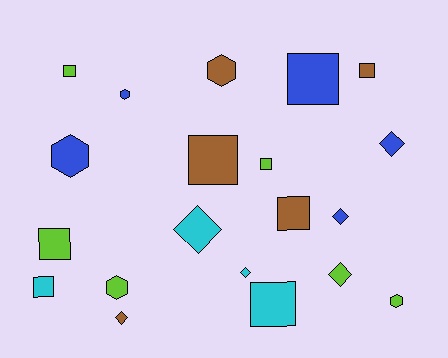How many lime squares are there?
There are 3 lime squares.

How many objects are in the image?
There are 20 objects.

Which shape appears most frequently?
Square, with 9 objects.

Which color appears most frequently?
Lime, with 6 objects.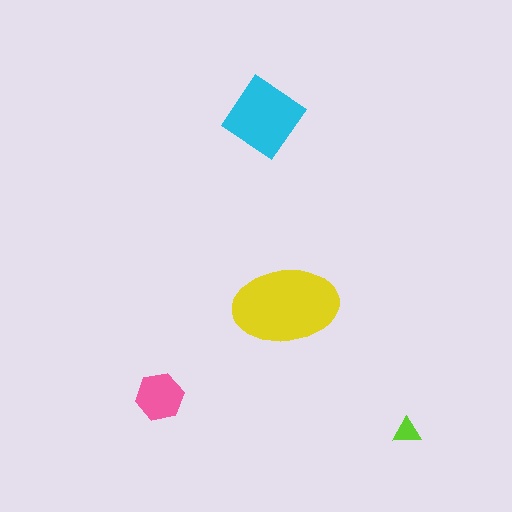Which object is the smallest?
The lime triangle.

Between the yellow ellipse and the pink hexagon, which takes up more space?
The yellow ellipse.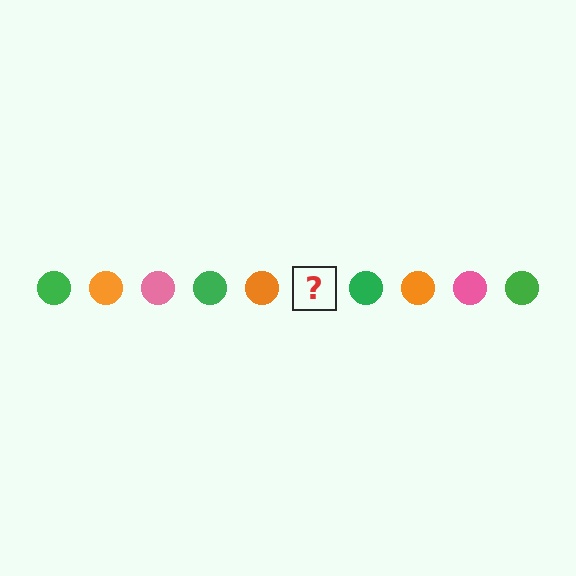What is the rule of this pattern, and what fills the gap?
The rule is that the pattern cycles through green, orange, pink circles. The gap should be filled with a pink circle.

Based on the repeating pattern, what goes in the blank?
The blank should be a pink circle.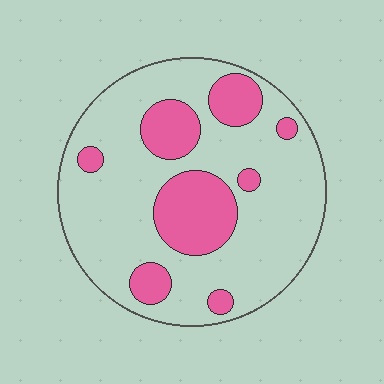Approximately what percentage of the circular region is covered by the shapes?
Approximately 25%.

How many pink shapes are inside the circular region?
8.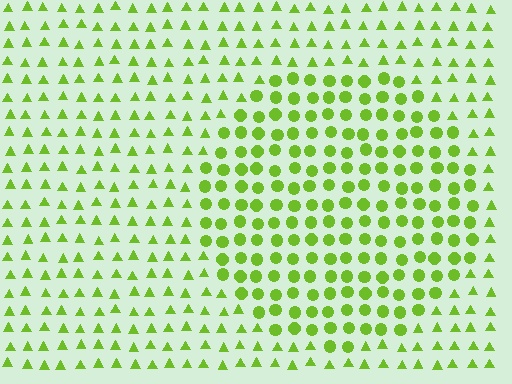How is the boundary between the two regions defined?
The boundary is defined by a change in element shape: circles inside vs. triangles outside. All elements share the same color and spacing.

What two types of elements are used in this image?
The image uses circles inside the circle region and triangles outside it.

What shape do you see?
I see a circle.